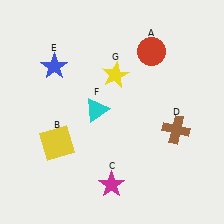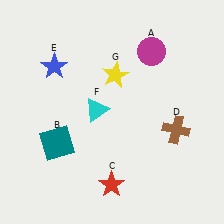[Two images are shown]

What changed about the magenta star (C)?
In Image 1, C is magenta. In Image 2, it changed to red.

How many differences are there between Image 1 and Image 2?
There are 3 differences between the two images.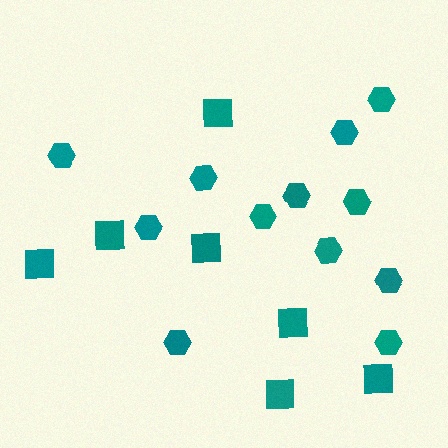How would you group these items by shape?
There are 2 groups: one group of squares (7) and one group of hexagons (12).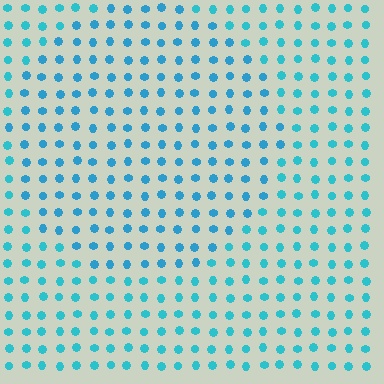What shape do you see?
I see a circle.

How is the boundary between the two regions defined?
The boundary is defined purely by a slight shift in hue (about 14 degrees). Spacing, size, and orientation are identical on both sides.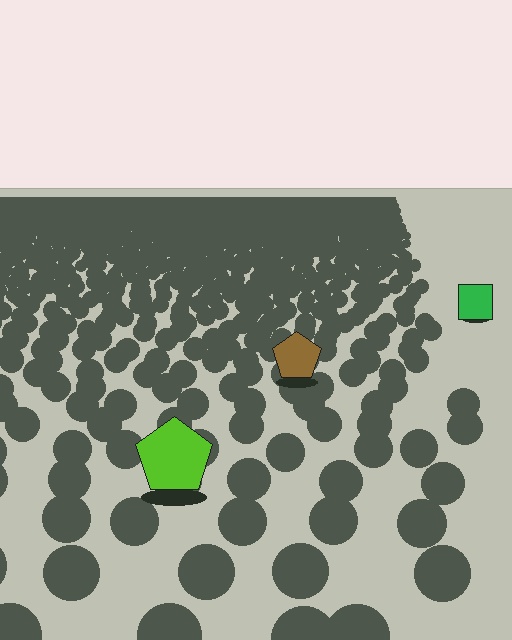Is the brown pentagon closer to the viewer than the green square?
Yes. The brown pentagon is closer — you can tell from the texture gradient: the ground texture is coarser near it.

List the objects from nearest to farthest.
From nearest to farthest: the lime pentagon, the brown pentagon, the green square.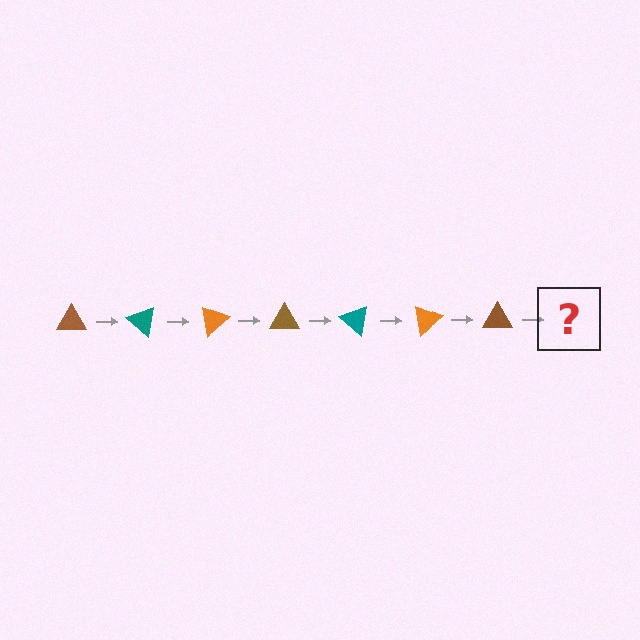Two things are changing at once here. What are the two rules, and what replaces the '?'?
The two rules are that it rotates 40 degrees each step and the color cycles through brown, teal, and orange. The '?' should be a teal triangle, rotated 280 degrees from the start.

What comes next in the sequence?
The next element should be a teal triangle, rotated 280 degrees from the start.